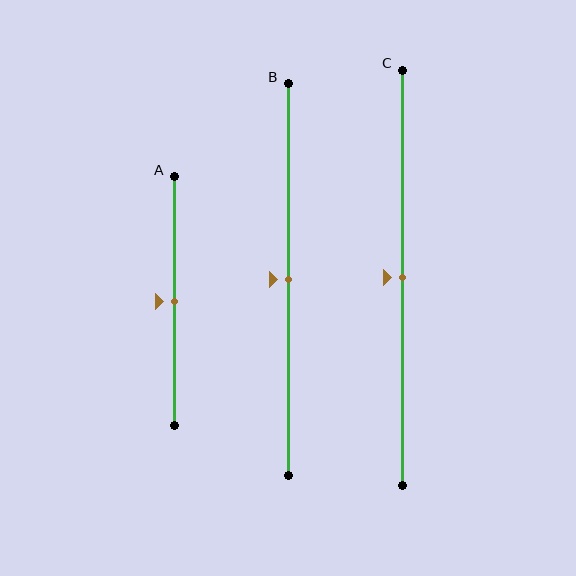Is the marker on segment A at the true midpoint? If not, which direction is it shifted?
Yes, the marker on segment A is at the true midpoint.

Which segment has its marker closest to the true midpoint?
Segment A has its marker closest to the true midpoint.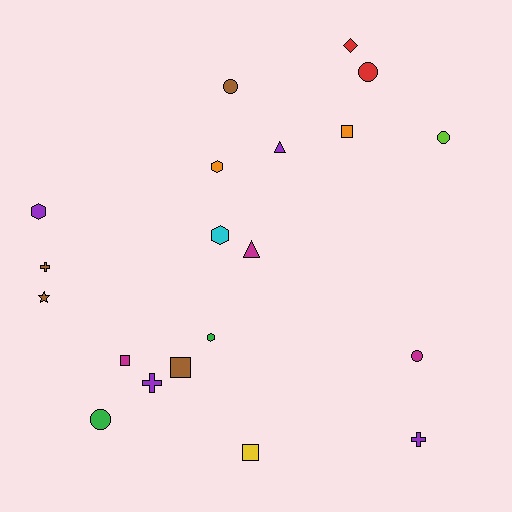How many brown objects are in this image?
There are 4 brown objects.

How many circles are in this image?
There are 5 circles.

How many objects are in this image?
There are 20 objects.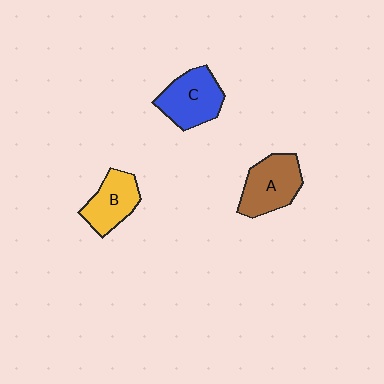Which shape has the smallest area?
Shape B (yellow).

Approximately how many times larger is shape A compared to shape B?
Approximately 1.2 times.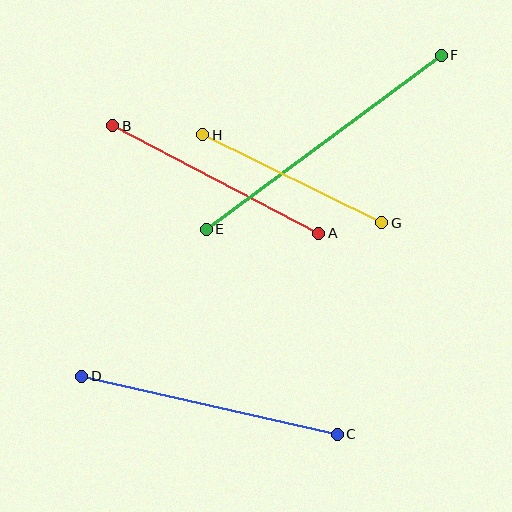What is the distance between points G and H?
The distance is approximately 199 pixels.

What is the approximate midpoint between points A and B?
The midpoint is at approximately (216, 180) pixels.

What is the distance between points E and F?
The distance is approximately 293 pixels.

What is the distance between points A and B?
The distance is approximately 232 pixels.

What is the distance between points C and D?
The distance is approximately 262 pixels.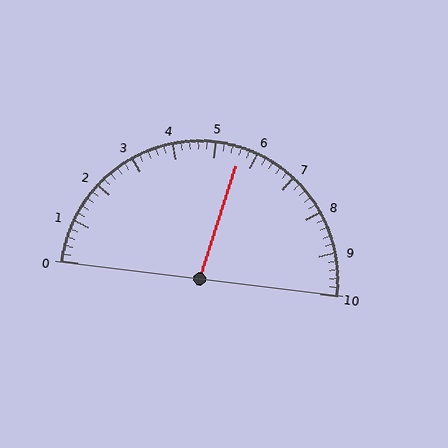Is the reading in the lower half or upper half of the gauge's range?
The reading is in the upper half of the range (0 to 10).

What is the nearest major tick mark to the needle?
The nearest major tick mark is 6.